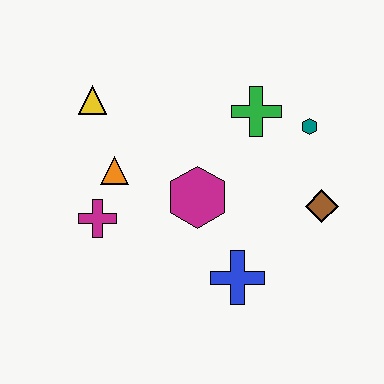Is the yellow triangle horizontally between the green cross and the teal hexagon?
No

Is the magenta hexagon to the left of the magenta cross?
No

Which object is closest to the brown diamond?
The teal hexagon is closest to the brown diamond.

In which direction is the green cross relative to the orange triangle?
The green cross is to the right of the orange triangle.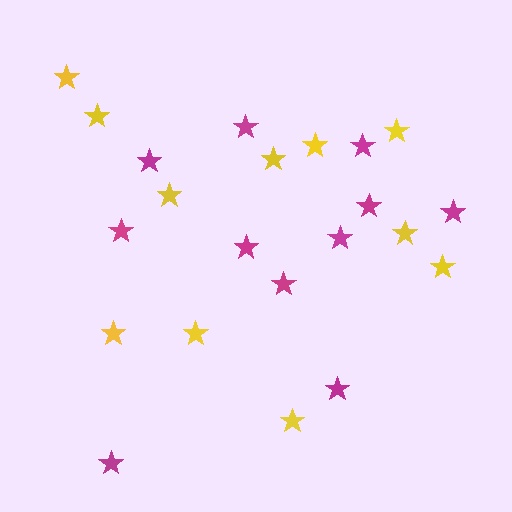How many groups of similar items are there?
There are 2 groups: one group of yellow stars (11) and one group of magenta stars (11).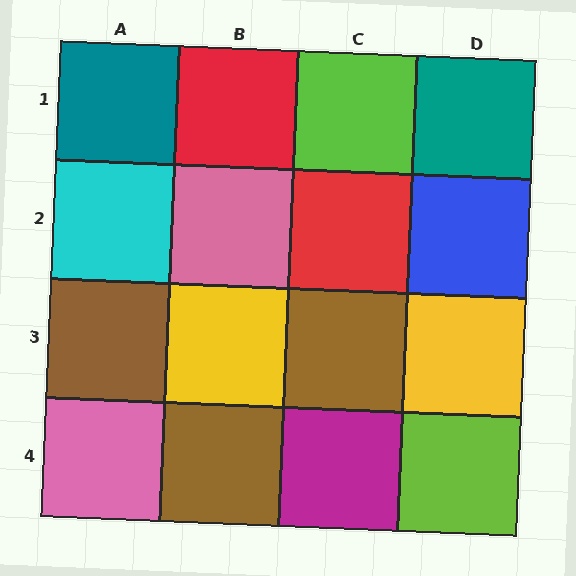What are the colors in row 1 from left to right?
Teal, red, lime, teal.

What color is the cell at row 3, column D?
Yellow.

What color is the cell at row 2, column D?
Blue.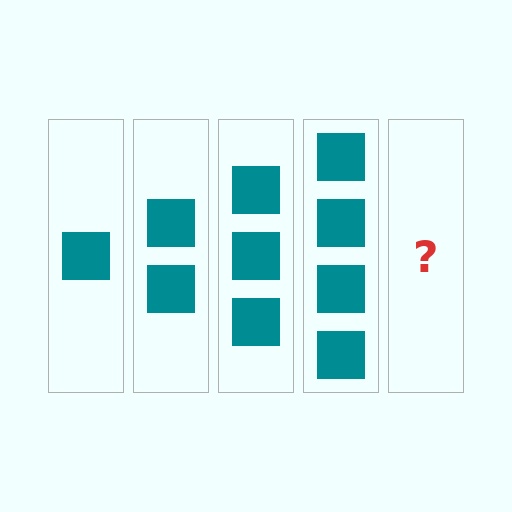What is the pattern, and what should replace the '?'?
The pattern is that each step adds one more square. The '?' should be 5 squares.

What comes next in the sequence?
The next element should be 5 squares.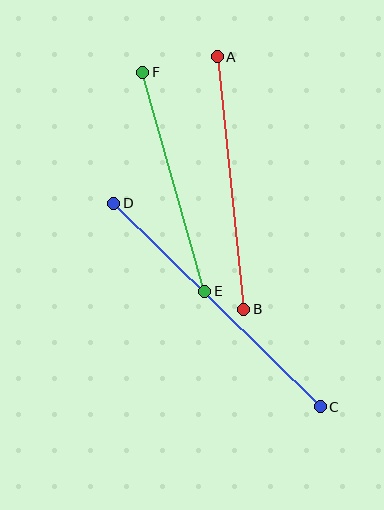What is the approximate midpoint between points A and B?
The midpoint is at approximately (230, 183) pixels.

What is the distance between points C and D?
The distance is approximately 290 pixels.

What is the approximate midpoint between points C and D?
The midpoint is at approximately (217, 305) pixels.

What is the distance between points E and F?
The distance is approximately 227 pixels.